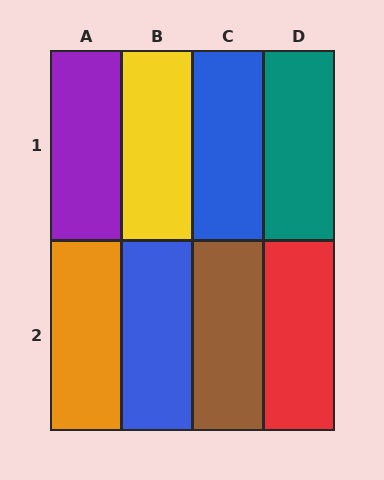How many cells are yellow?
1 cell is yellow.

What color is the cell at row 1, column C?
Blue.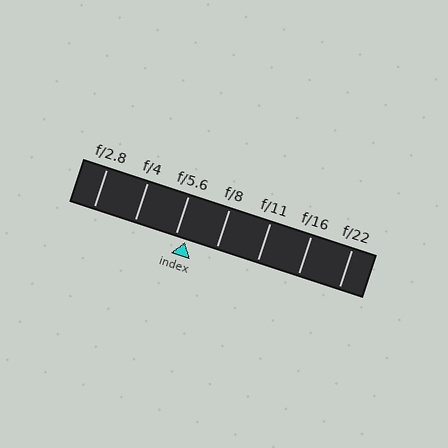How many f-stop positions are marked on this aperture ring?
There are 7 f-stop positions marked.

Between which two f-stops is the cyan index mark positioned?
The index mark is between f/5.6 and f/8.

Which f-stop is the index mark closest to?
The index mark is closest to f/5.6.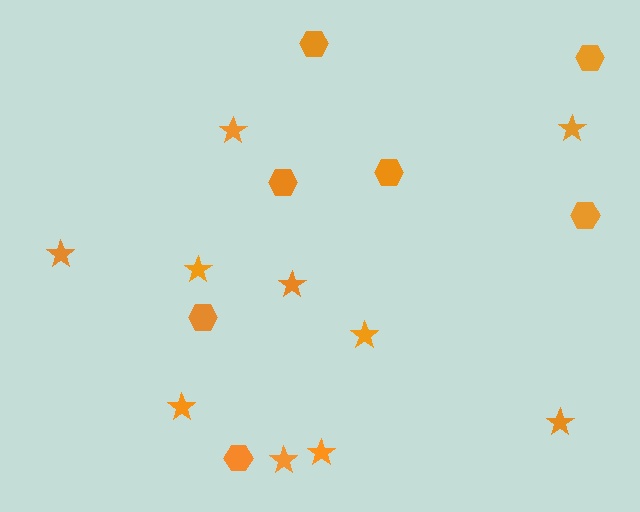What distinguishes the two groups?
There are 2 groups: one group of stars (10) and one group of hexagons (7).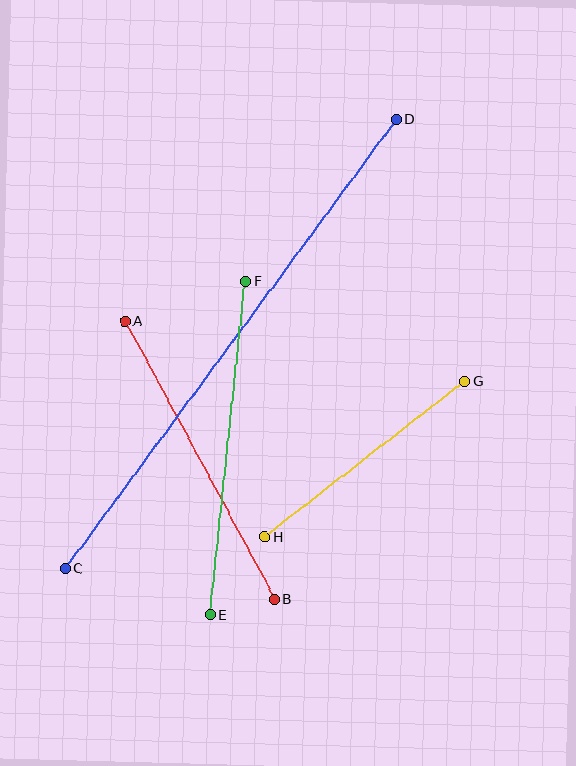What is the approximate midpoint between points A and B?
The midpoint is at approximately (200, 460) pixels.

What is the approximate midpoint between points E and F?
The midpoint is at approximately (228, 448) pixels.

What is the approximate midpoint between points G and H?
The midpoint is at approximately (365, 459) pixels.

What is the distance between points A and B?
The distance is approximately 316 pixels.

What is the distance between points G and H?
The distance is approximately 254 pixels.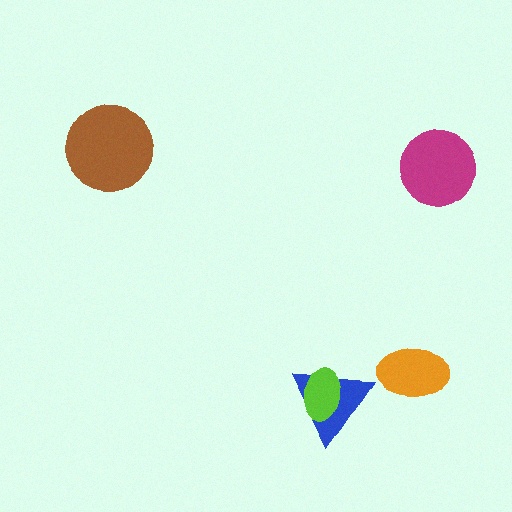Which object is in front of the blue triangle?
The lime ellipse is in front of the blue triangle.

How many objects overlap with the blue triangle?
1 object overlaps with the blue triangle.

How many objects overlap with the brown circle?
0 objects overlap with the brown circle.